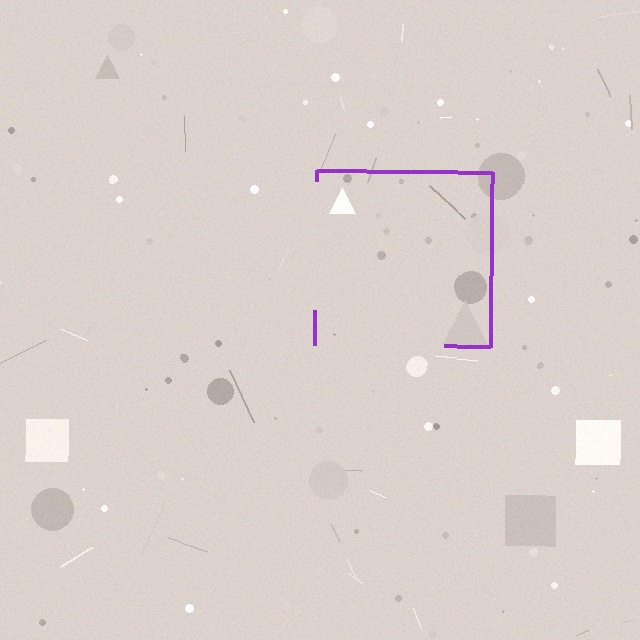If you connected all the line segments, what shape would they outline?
They would outline a square.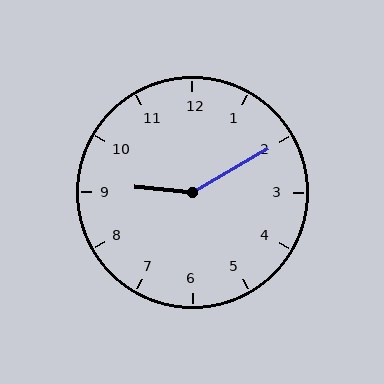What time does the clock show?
9:10.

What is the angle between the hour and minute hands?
Approximately 145 degrees.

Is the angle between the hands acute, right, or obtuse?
It is obtuse.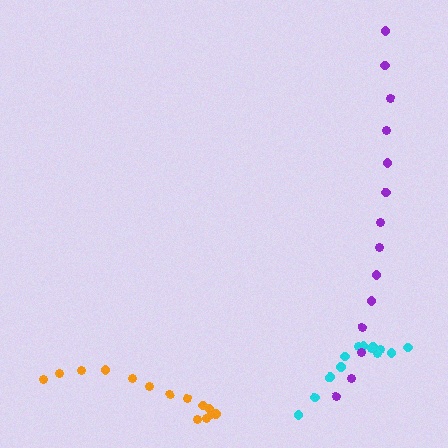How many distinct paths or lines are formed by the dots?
There are 3 distinct paths.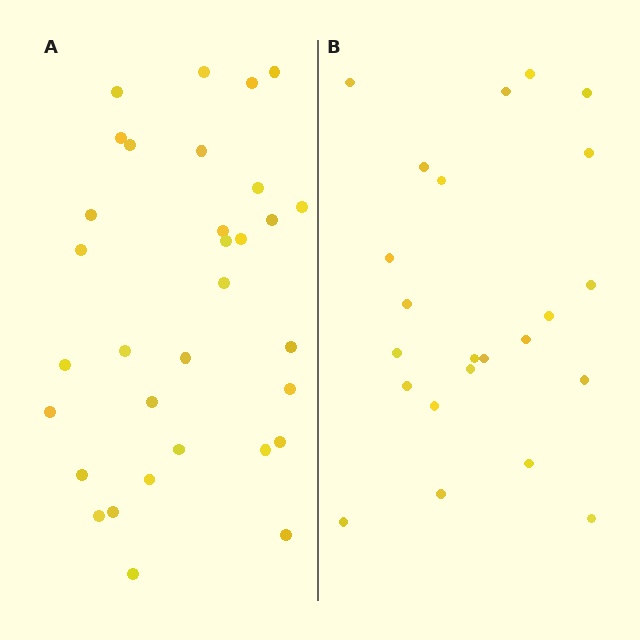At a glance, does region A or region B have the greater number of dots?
Region A (the left region) has more dots.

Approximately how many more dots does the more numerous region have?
Region A has roughly 8 or so more dots than region B.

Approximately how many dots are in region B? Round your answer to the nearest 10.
About 20 dots. (The exact count is 23, which rounds to 20.)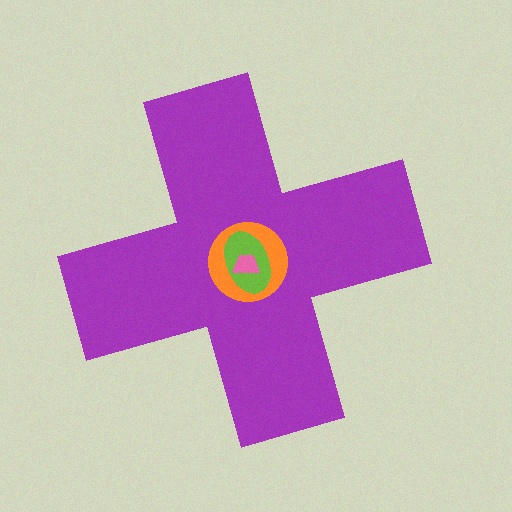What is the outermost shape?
The purple cross.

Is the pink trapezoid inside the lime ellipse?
Yes.